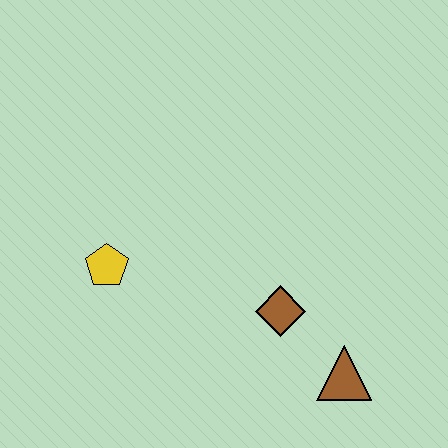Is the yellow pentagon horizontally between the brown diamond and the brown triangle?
No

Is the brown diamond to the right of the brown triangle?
No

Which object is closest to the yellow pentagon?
The brown diamond is closest to the yellow pentagon.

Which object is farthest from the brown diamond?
The yellow pentagon is farthest from the brown diamond.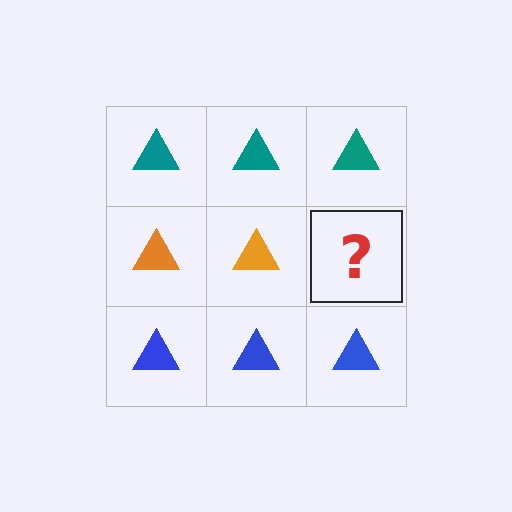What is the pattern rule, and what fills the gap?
The rule is that each row has a consistent color. The gap should be filled with an orange triangle.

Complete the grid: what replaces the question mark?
The question mark should be replaced with an orange triangle.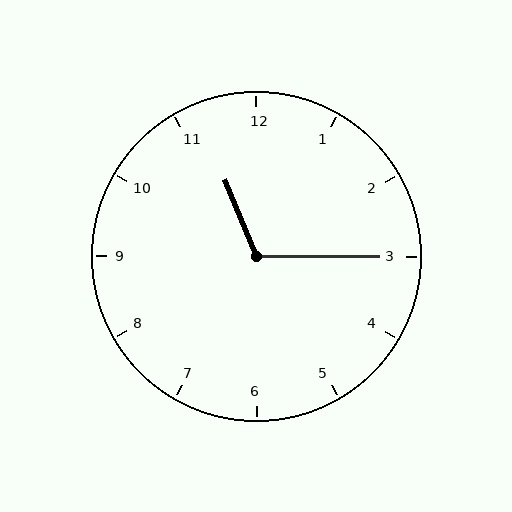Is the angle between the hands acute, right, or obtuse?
It is obtuse.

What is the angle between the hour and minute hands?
Approximately 112 degrees.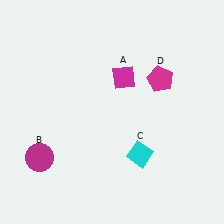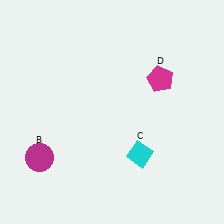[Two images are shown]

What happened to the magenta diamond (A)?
The magenta diamond (A) was removed in Image 2. It was in the top-right area of Image 1.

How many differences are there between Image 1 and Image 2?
There is 1 difference between the two images.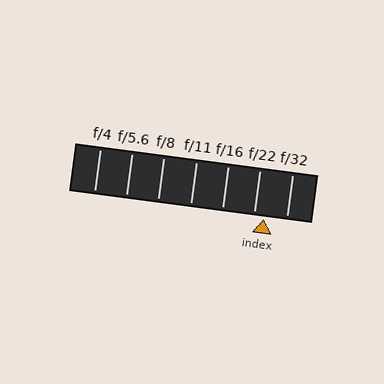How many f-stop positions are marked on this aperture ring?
There are 7 f-stop positions marked.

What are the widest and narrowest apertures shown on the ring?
The widest aperture shown is f/4 and the narrowest is f/32.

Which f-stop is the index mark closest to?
The index mark is closest to f/22.